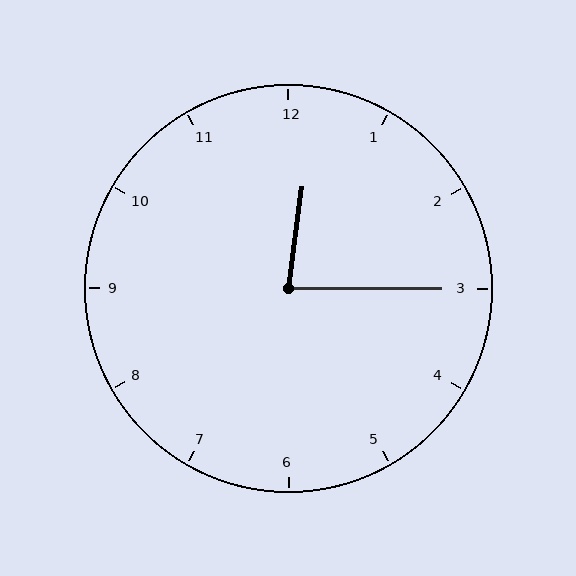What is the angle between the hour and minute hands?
Approximately 82 degrees.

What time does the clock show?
12:15.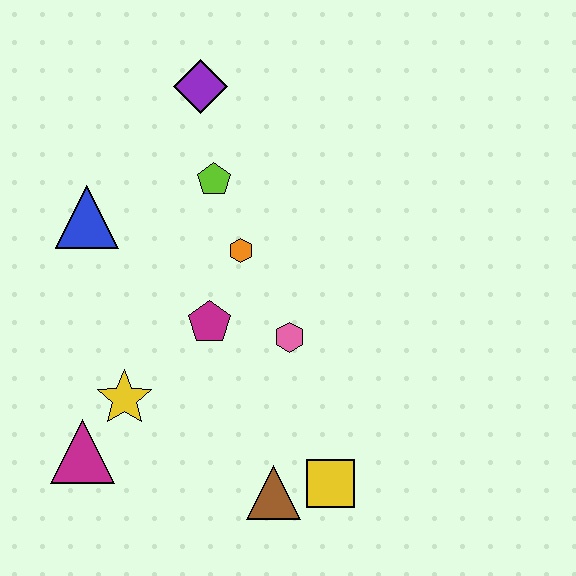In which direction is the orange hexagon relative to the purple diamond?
The orange hexagon is below the purple diamond.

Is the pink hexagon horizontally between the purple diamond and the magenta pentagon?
No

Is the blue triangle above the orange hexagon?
Yes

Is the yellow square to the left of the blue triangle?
No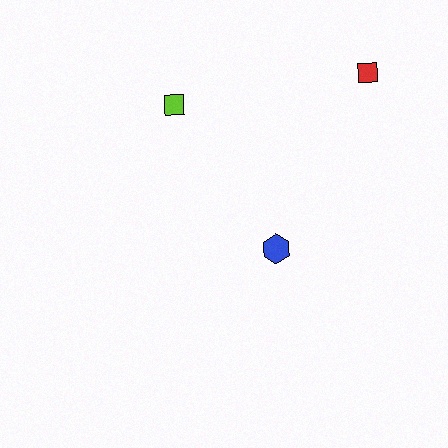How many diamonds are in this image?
There are no diamonds.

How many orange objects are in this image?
There are no orange objects.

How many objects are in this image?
There are 3 objects.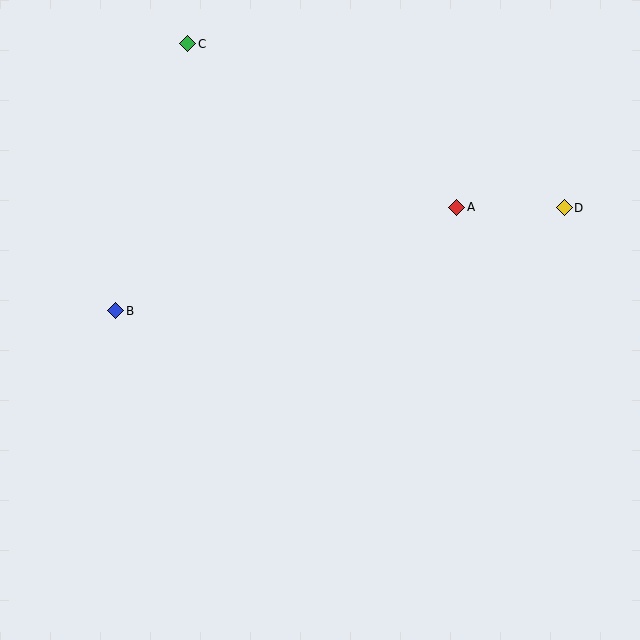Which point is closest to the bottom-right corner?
Point D is closest to the bottom-right corner.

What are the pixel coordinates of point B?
Point B is at (116, 311).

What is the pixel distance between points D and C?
The distance between D and C is 411 pixels.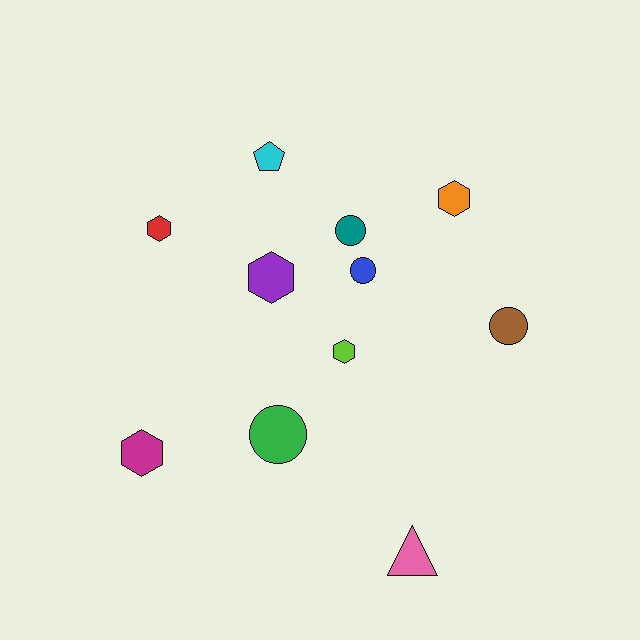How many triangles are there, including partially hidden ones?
There is 1 triangle.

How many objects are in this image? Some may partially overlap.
There are 11 objects.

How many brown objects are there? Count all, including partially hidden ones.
There is 1 brown object.